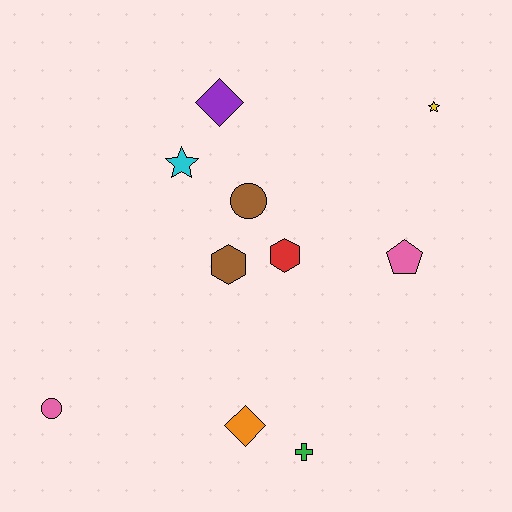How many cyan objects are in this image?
There is 1 cyan object.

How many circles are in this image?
There are 2 circles.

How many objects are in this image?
There are 10 objects.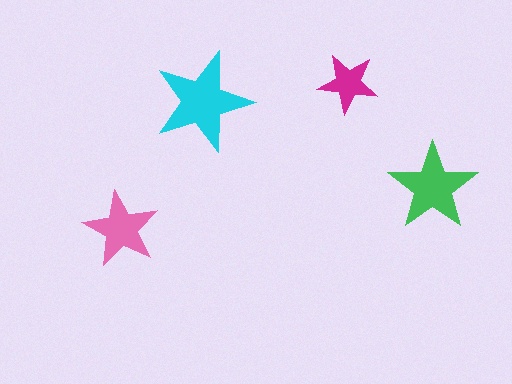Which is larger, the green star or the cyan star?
The cyan one.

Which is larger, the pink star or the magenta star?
The pink one.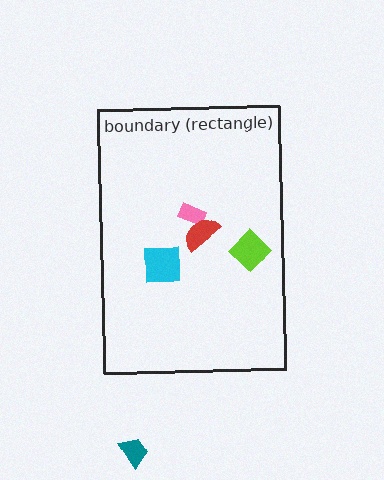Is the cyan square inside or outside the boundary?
Inside.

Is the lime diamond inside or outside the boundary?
Inside.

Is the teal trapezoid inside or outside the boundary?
Outside.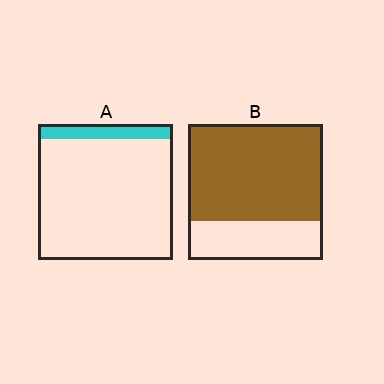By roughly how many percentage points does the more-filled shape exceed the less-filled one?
By roughly 60 percentage points (B over A).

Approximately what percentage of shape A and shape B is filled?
A is approximately 10% and B is approximately 70%.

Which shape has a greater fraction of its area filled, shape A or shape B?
Shape B.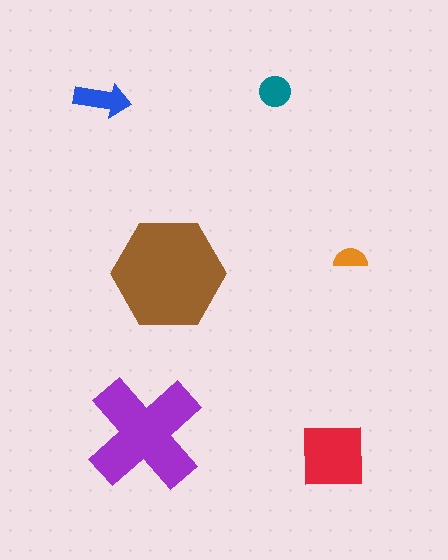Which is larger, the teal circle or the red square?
The red square.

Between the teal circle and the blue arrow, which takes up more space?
The blue arrow.